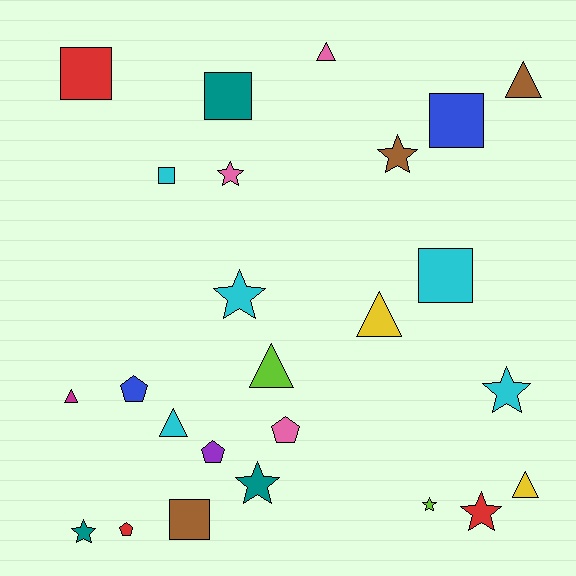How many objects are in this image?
There are 25 objects.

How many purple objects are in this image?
There is 1 purple object.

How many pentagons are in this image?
There are 4 pentagons.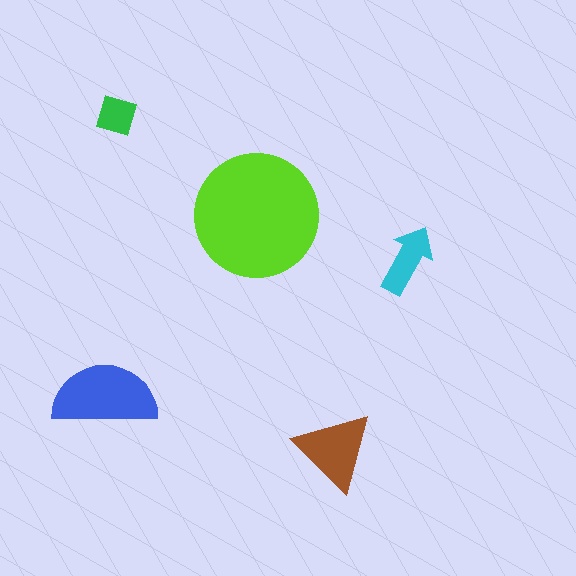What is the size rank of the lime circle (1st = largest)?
1st.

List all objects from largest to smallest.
The lime circle, the blue semicircle, the brown triangle, the cyan arrow, the green square.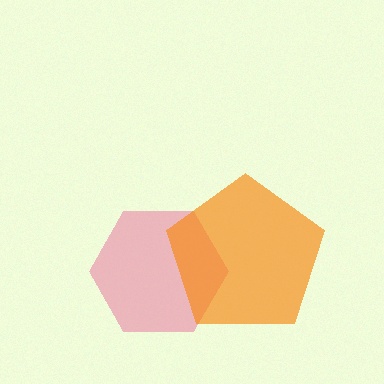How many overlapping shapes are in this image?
There are 2 overlapping shapes in the image.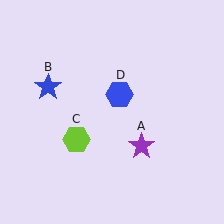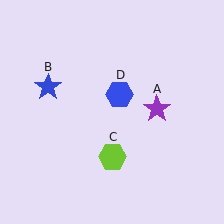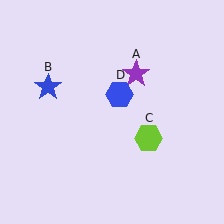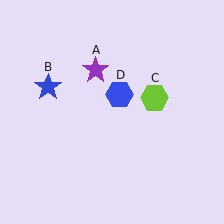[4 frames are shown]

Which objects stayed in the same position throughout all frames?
Blue star (object B) and blue hexagon (object D) remained stationary.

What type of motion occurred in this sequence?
The purple star (object A), lime hexagon (object C) rotated counterclockwise around the center of the scene.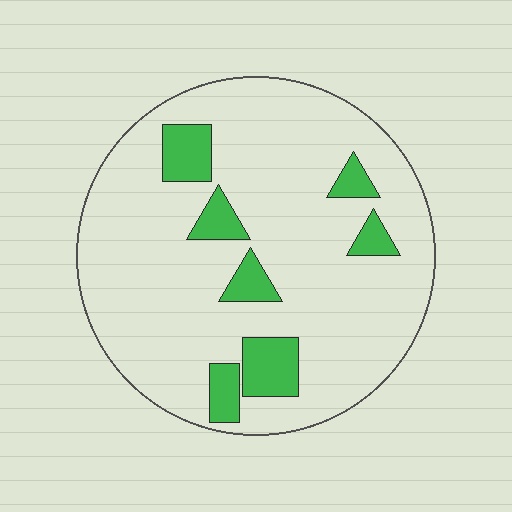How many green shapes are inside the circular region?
7.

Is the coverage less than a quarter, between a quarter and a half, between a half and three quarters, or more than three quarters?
Less than a quarter.